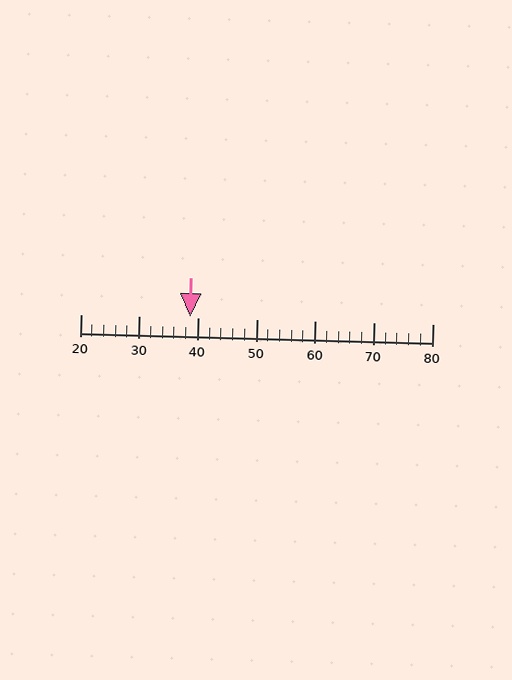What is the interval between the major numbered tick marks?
The major tick marks are spaced 10 units apart.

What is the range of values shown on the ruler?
The ruler shows values from 20 to 80.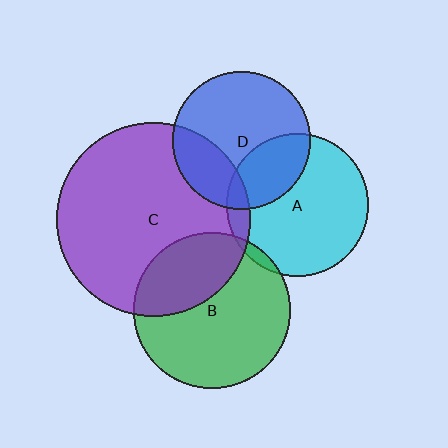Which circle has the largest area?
Circle C (purple).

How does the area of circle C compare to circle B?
Approximately 1.5 times.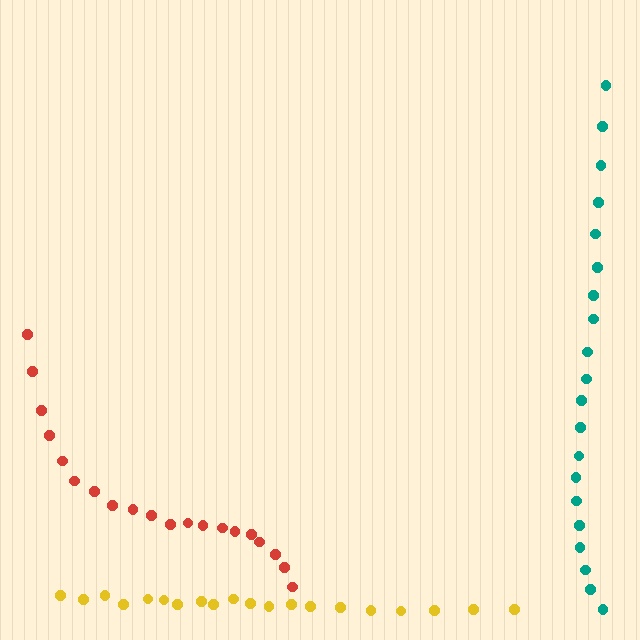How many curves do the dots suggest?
There are 3 distinct paths.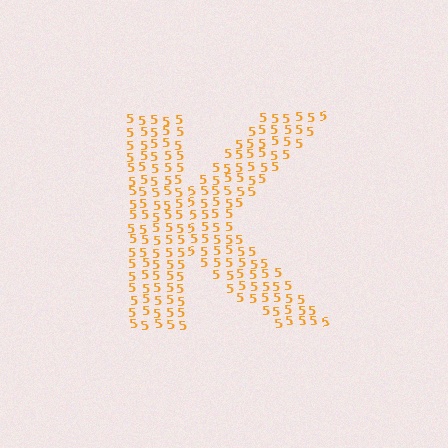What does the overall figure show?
The overall figure shows the letter K.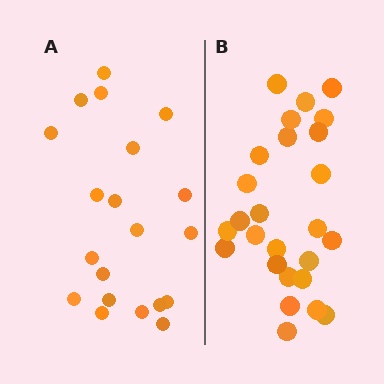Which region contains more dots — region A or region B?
Region B (the right region) has more dots.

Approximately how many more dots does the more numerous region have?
Region B has about 6 more dots than region A.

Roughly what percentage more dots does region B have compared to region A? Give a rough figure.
About 30% more.